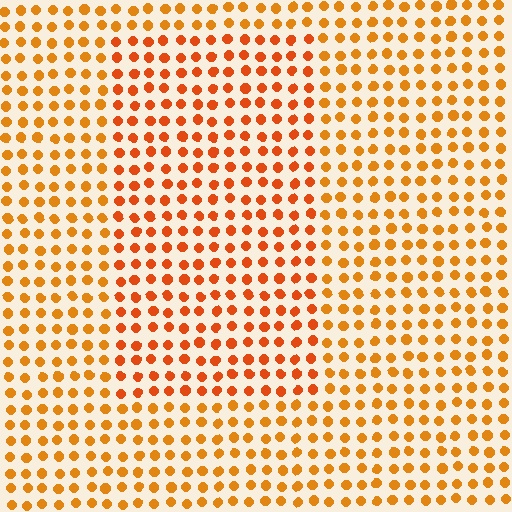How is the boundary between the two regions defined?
The boundary is defined purely by a slight shift in hue (about 18 degrees). Spacing, size, and orientation are identical on both sides.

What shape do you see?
I see a rectangle.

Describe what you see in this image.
The image is filled with small orange elements in a uniform arrangement. A rectangle-shaped region is visible where the elements are tinted to a slightly different hue, forming a subtle color boundary.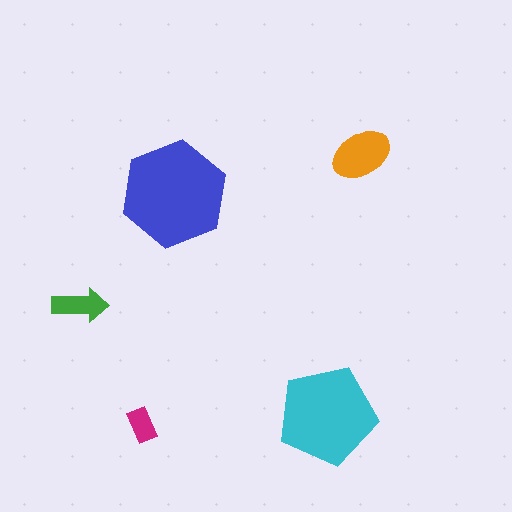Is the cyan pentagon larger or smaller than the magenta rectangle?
Larger.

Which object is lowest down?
The magenta rectangle is bottommost.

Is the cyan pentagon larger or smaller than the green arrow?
Larger.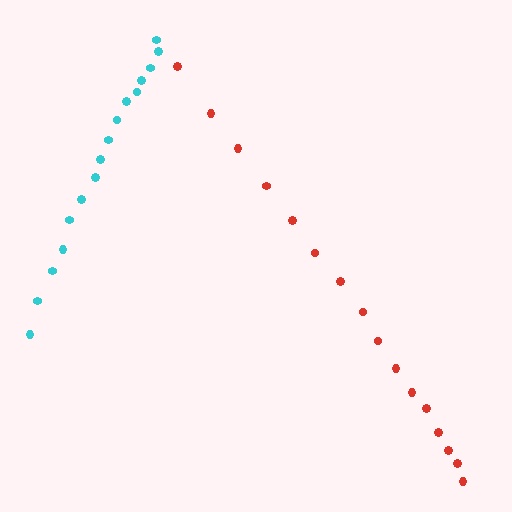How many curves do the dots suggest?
There are 2 distinct paths.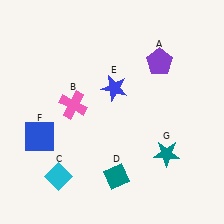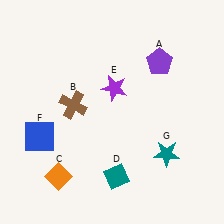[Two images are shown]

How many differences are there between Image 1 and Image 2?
There are 3 differences between the two images.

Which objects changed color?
B changed from pink to brown. C changed from cyan to orange. E changed from blue to purple.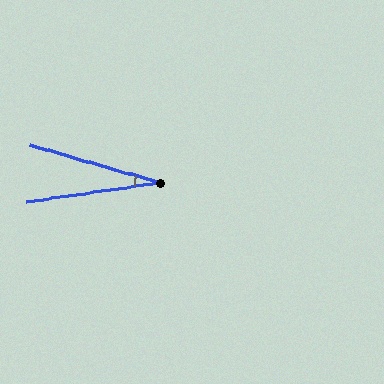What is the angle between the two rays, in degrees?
Approximately 24 degrees.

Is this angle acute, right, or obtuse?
It is acute.